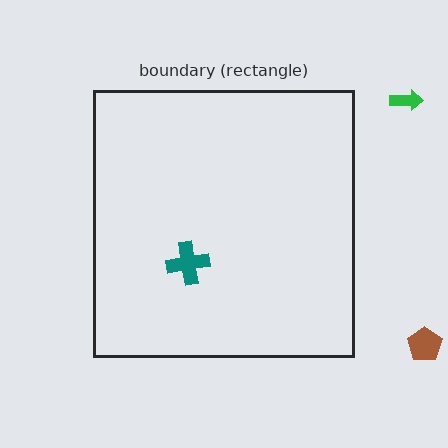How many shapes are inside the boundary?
1 inside, 2 outside.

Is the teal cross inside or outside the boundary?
Inside.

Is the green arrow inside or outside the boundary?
Outside.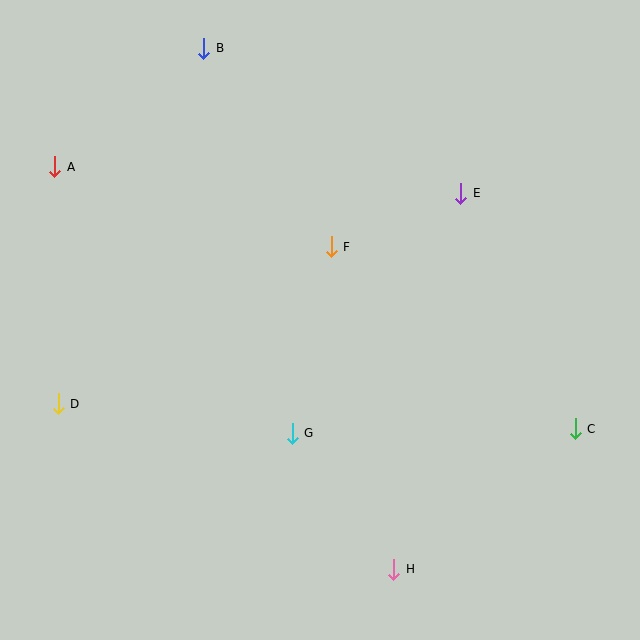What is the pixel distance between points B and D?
The distance between B and D is 384 pixels.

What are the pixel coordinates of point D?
Point D is at (58, 404).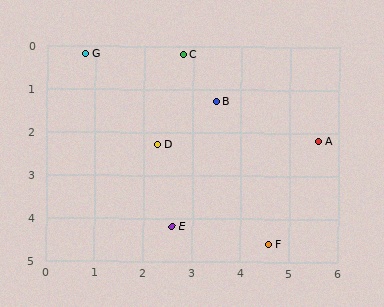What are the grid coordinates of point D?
Point D is at approximately (2.3, 2.3).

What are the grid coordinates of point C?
Point C is at approximately (2.8, 0.2).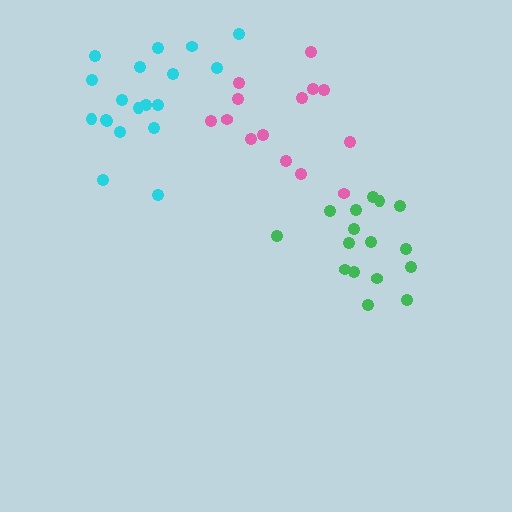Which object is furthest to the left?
The cyan cluster is leftmost.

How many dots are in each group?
Group 1: 19 dots, Group 2: 16 dots, Group 3: 14 dots (49 total).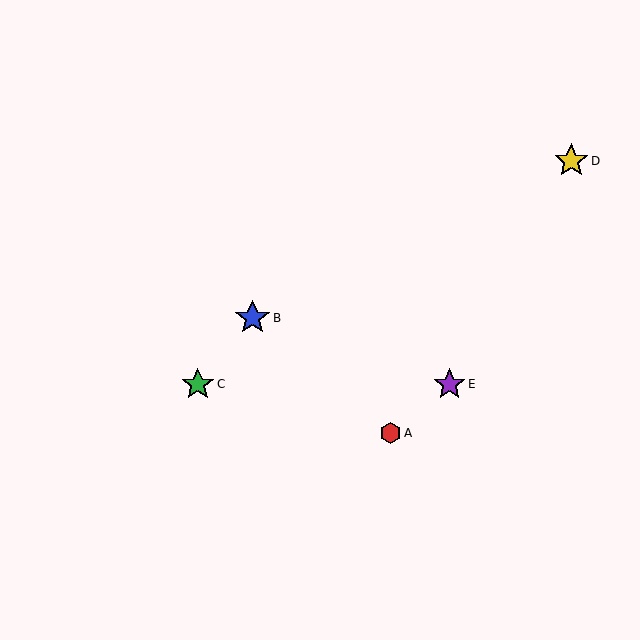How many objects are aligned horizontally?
2 objects (C, E) are aligned horizontally.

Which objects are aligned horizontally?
Objects C, E are aligned horizontally.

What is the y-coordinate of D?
Object D is at y≈161.